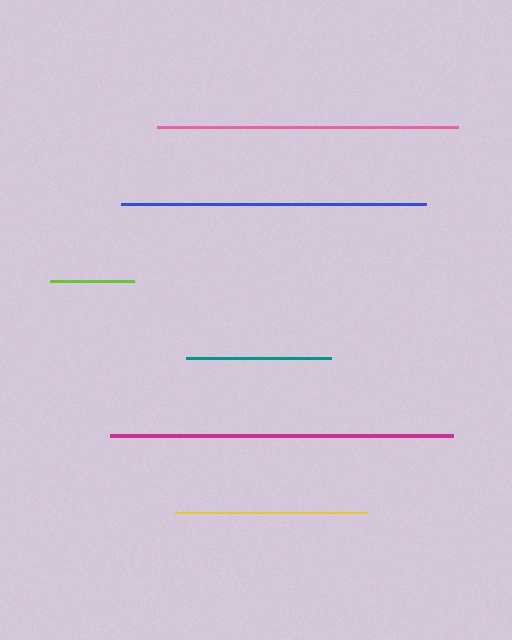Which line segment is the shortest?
The lime line is the shortest at approximately 84 pixels.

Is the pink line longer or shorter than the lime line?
The pink line is longer than the lime line.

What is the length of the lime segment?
The lime segment is approximately 84 pixels long.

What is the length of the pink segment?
The pink segment is approximately 301 pixels long.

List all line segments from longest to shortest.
From longest to shortest: magenta, blue, pink, yellow, teal, lime.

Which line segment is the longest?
The magenta line is the longest at approximately 342 pixels.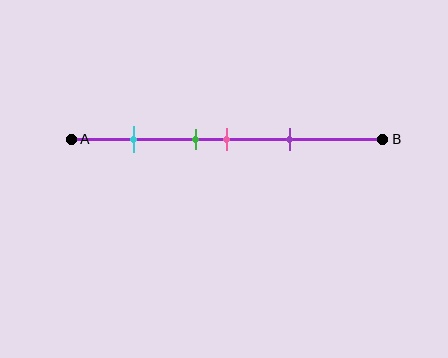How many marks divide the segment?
There are 4 marks dividing the segment.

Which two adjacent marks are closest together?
The green and pink marks are the closest adjacent pair.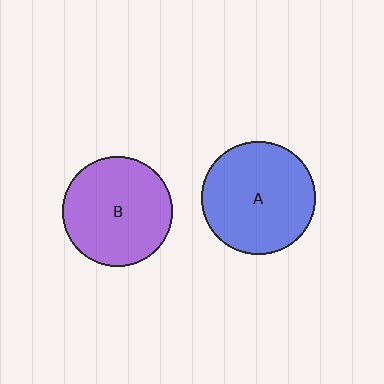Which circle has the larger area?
Circle A (blue).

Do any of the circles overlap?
No, none of the circles overlap.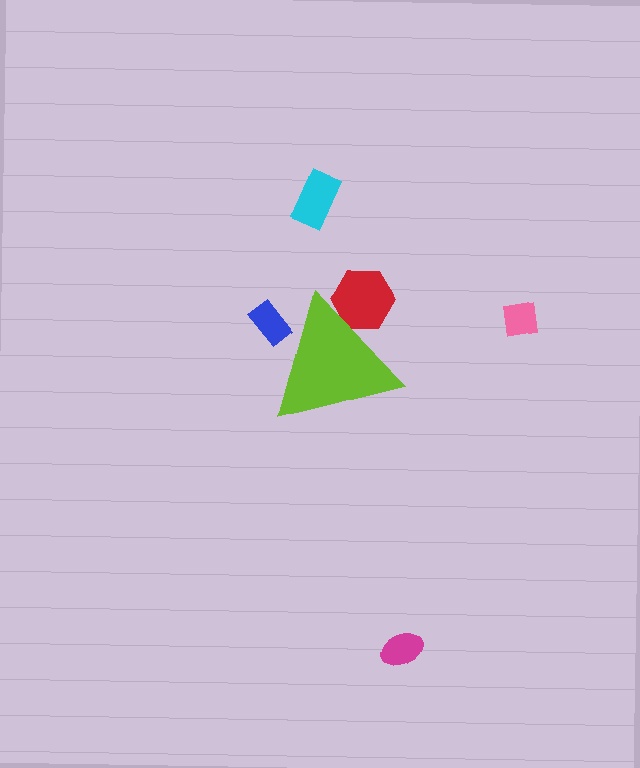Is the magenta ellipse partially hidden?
No, the magenta ellipse is fully visible.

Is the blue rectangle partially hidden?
Yes, the blue rectangle is partially hidden behind the lime triangle.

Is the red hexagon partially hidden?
Yes, the red hexagon is partially hidden behind the lime triangle.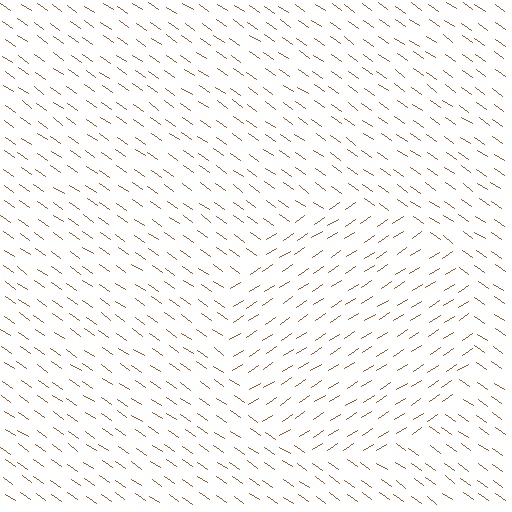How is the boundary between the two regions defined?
The boundary is defined purely by a change in line orientation (approximately 68 degrees difference). All lines are the same color and thickness.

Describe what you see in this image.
The image is filled with small brown line segments. A circle region in the image has lines oriented differently from the surrounding lines, creating a visible texture boundary.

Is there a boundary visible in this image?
Yes, there is a texture boundary formed by a change in line orientation.